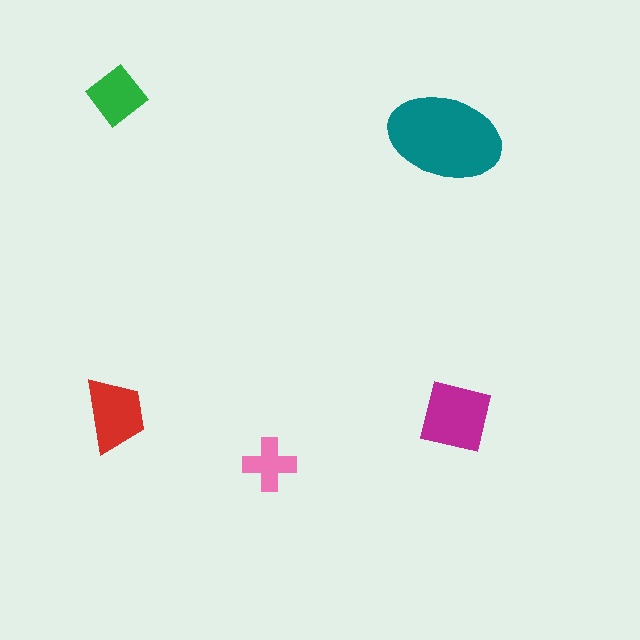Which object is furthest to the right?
The magenta square is rightmost.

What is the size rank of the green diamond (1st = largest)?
4th.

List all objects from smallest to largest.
The pink cross, the green diamond, the red trapezoid, the magenta square, the teal ellipse.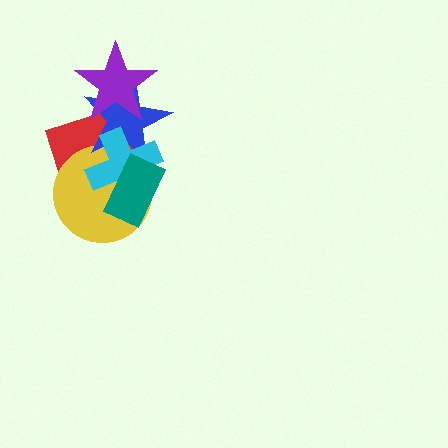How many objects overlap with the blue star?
4 objects overlap with the blue star.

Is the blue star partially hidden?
Yes, it is partially covered by another shape.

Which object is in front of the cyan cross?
The teal rectangle is in front of the cyan cross.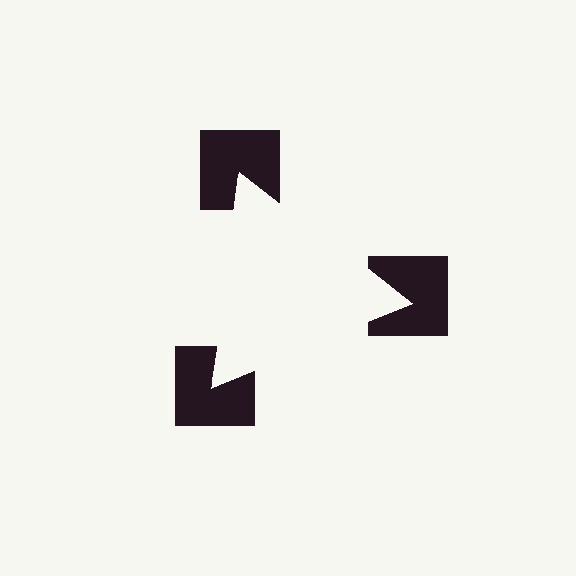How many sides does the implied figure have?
3 sides.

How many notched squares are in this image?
There are 3 — one at each vertex of the illusory triangle.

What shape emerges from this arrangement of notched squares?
An illusory triangle — its edges are inferred from the aligned wedge cuts in the notched squares, not physically drawn.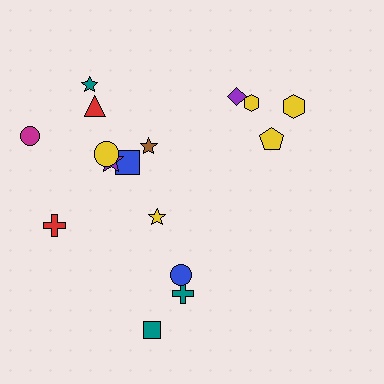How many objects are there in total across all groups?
There are 16 objects.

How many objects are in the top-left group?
There are 8 objects.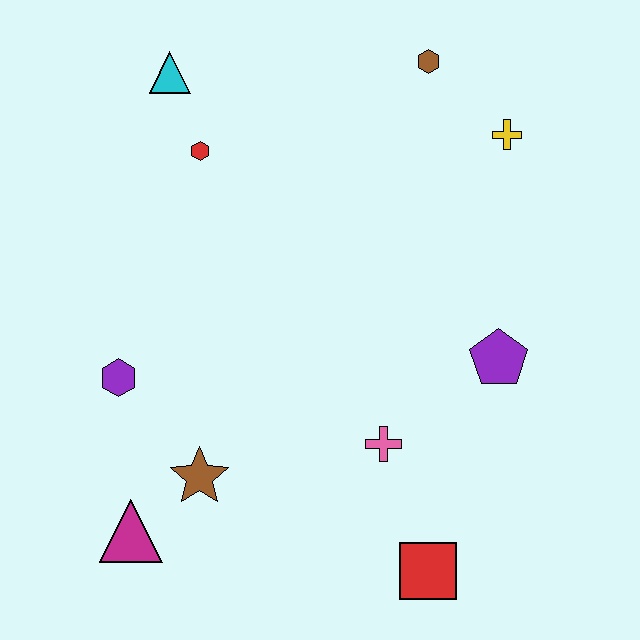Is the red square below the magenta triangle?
Yes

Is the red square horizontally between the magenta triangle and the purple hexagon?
No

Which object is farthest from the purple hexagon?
The yellow cross is farthest from the purple hexagon.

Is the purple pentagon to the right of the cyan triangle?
Yes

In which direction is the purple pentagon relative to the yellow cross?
The purple pentagon is below the yellow cross.